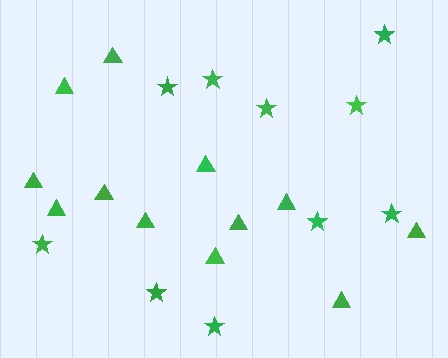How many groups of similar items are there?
There are 2 groups: one group of stars (10) and one group of triangles (12).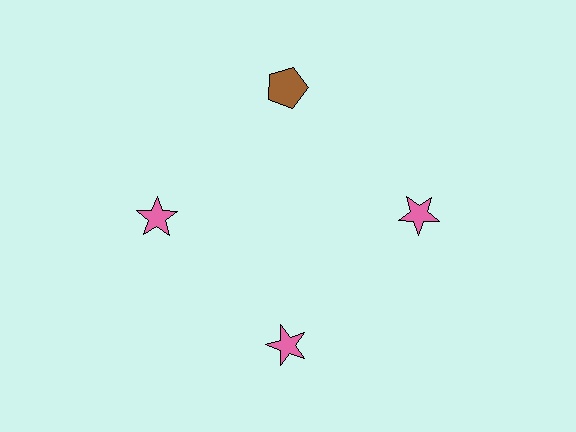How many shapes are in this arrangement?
There are 4 shapes arranged in a ring pattern.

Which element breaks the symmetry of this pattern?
The brown pentagon at roughly the 12 o'clock position breaks the symmetry. All other shapes are pink stars.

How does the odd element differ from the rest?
It differs in both color (brown instead of pink) and shape (pentagon instead of star).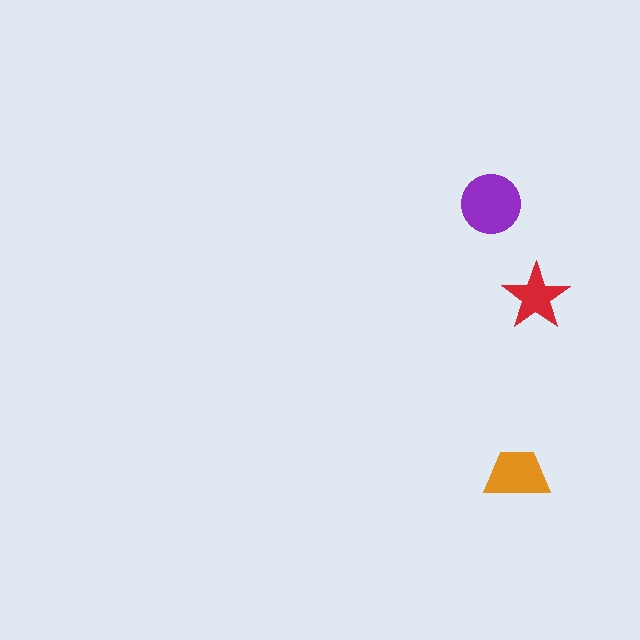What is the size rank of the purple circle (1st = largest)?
1st.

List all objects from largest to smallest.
The purple circle, the orange trapezoid, the red star.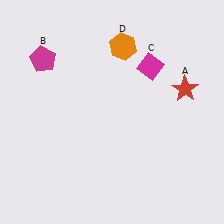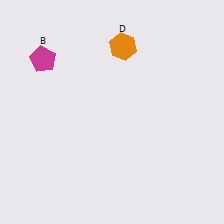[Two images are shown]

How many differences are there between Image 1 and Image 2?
There are 2 differences between the two images.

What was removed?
The red star (A), the magenta diamond (C) were removed in Image 2.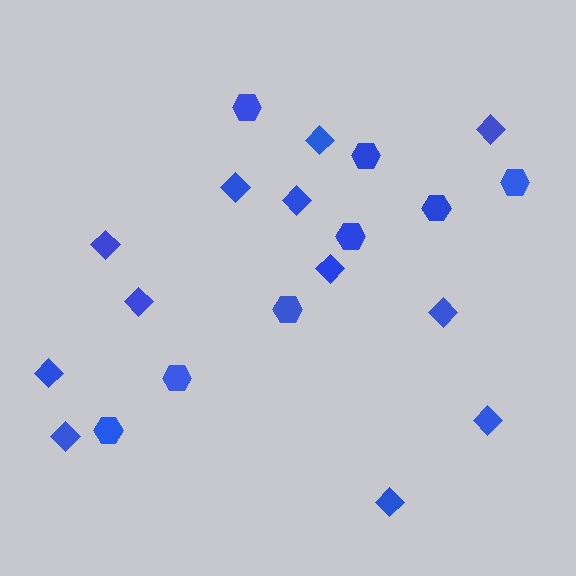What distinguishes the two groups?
There are 2 groups: one group of diamonds (12) and one group of hexagons (8).